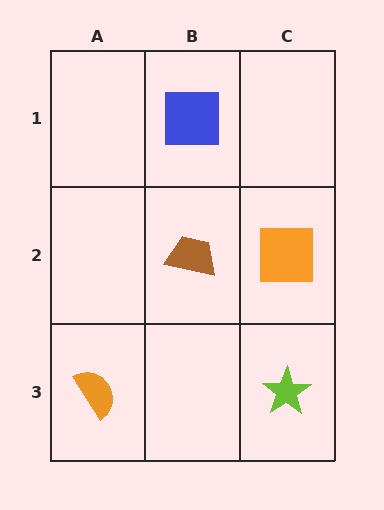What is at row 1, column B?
A blue square.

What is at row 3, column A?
An orange semicircle.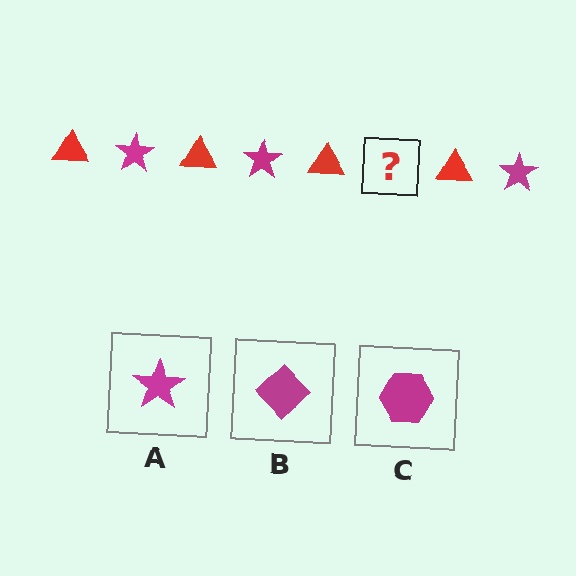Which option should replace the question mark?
Option A.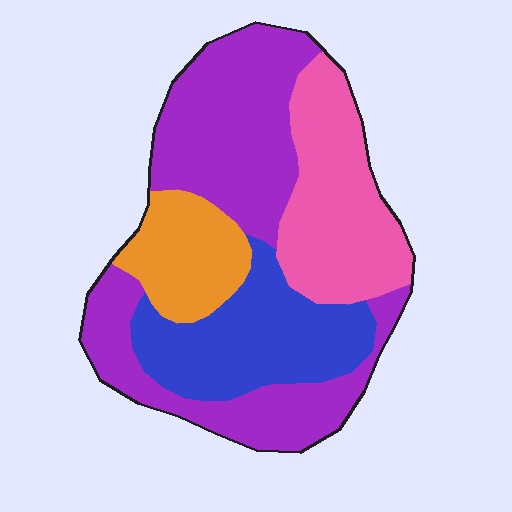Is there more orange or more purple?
Purple.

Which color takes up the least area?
Orange, at roughly 15%.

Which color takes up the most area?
Purple, at roughly 45%.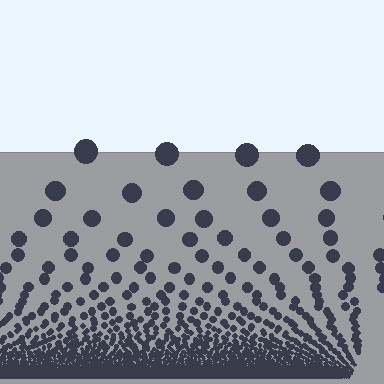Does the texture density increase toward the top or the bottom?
Density increases toward the bottom.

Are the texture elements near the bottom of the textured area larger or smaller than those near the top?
Smaller. The gradient is inverted — elements near the bottom are smaller and denser.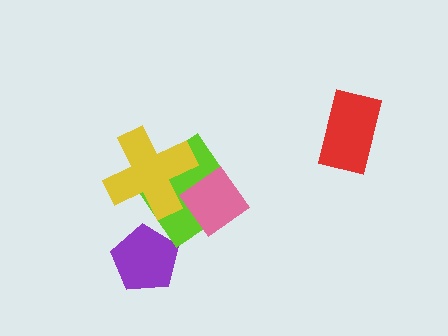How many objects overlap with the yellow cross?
1 object overlaps with the yellow cross.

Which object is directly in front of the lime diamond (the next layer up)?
The yellow cross is directly in front of the lime diamond.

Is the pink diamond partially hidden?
No, no other shape covers it.